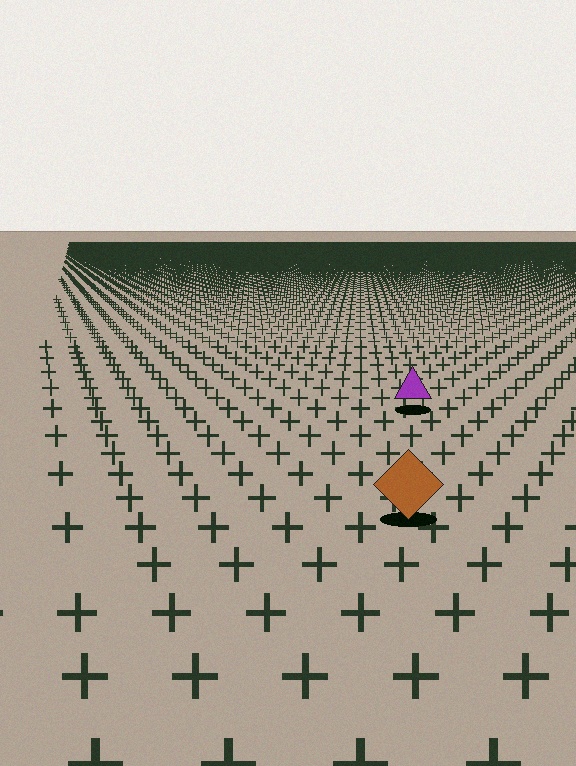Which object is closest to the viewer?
The brown diamond is closest. The texture marks near it are larger and more spread out.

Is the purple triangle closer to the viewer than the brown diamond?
No. The brown diamond is closer — you can tell from the texture gradient: the ground texture is coarser near it.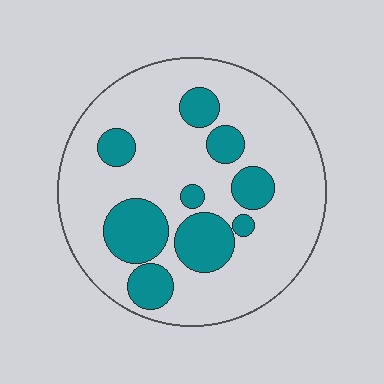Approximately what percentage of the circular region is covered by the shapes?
Approximately 25%.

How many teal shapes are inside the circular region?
9.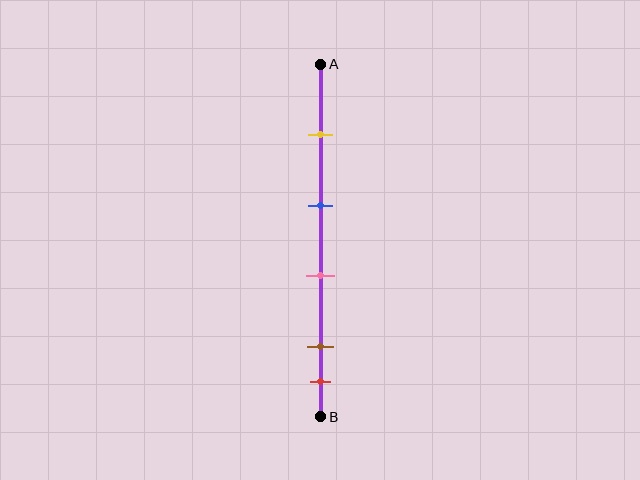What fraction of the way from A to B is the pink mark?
The pink mark is approximately 60% (0.6) of the way from A to B.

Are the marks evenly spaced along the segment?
No, the marks are not evenly spaced.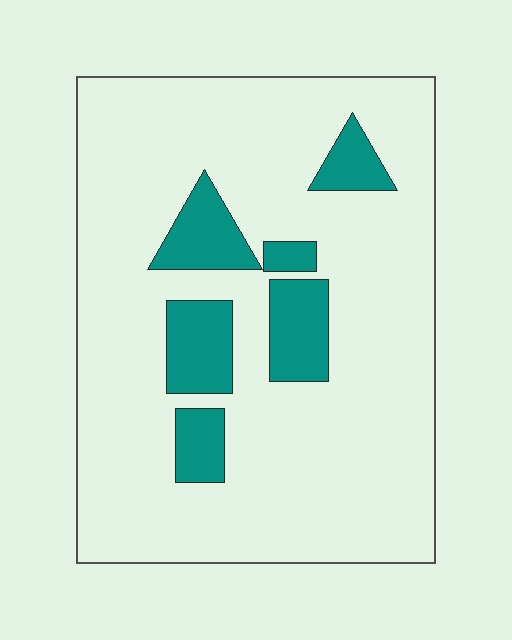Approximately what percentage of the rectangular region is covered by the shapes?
Approximately 15%.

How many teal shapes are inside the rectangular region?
6.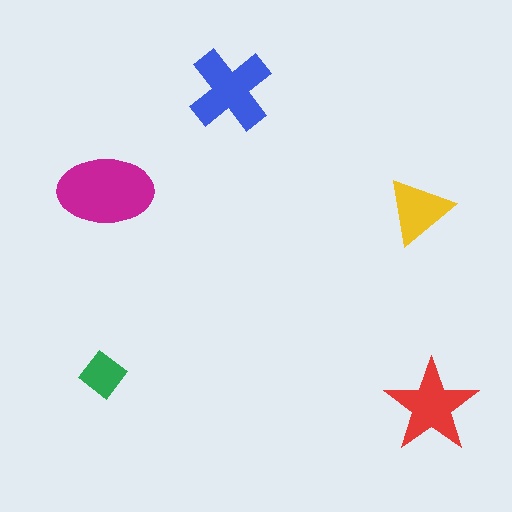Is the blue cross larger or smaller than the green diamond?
Larger.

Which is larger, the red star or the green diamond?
The red star.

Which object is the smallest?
The green diamond.